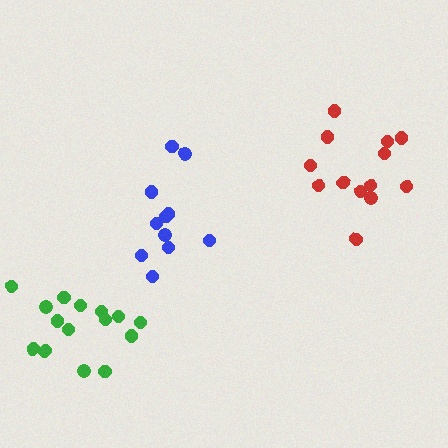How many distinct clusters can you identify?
There are 3 distinct clusters.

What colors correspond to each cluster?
The clusters are colored: green, red, blue.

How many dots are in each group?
Group 1: 15 dots, Group 2: 13 dots, Group 3: 11 dots (39 total).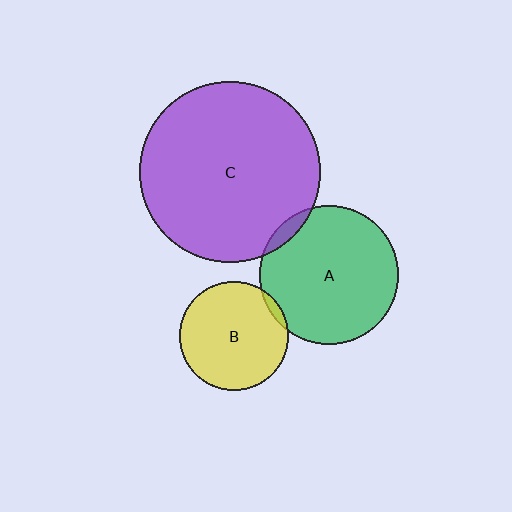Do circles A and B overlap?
Yes.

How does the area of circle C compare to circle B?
Approximately 2.8 times.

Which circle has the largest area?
Circle C (purple).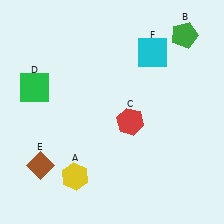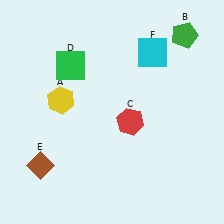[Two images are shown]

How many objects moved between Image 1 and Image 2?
2 objects moved between the two images.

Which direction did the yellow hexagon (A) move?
The yellow hexagon (A) moved up.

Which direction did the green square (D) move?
The green square (D) moved right.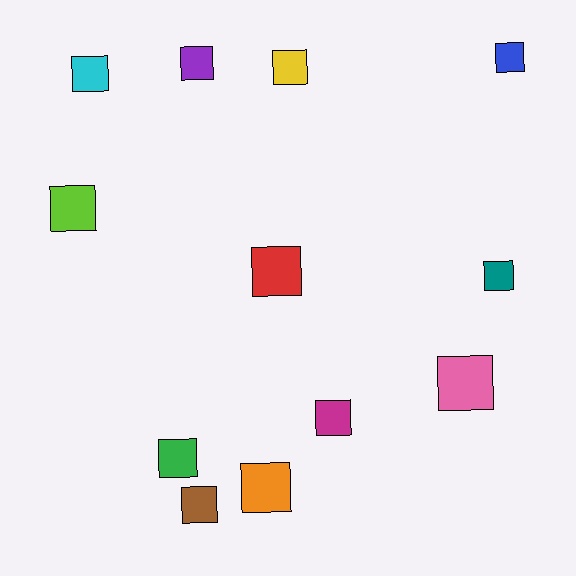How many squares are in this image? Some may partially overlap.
There are 12 squares.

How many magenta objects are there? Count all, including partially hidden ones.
There is 1 magenta object.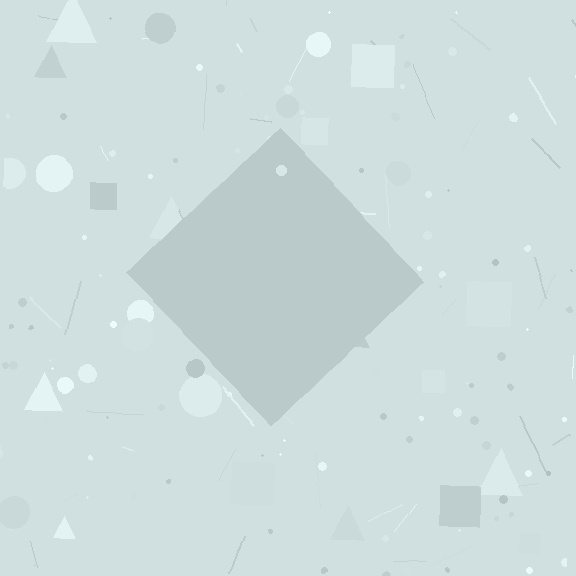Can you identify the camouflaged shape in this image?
The camouflaged shape is a diamond.